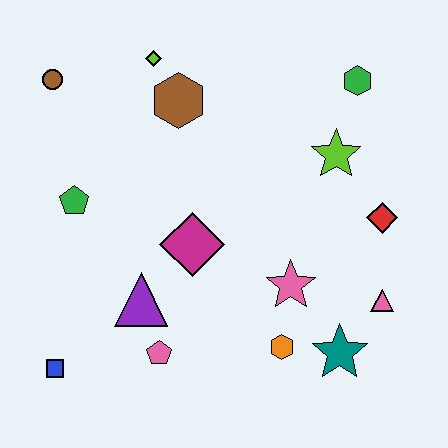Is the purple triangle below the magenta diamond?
Yes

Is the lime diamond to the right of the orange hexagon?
No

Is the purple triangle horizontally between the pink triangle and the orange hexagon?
No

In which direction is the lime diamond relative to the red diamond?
The lime diamond is to the left of the red diamond.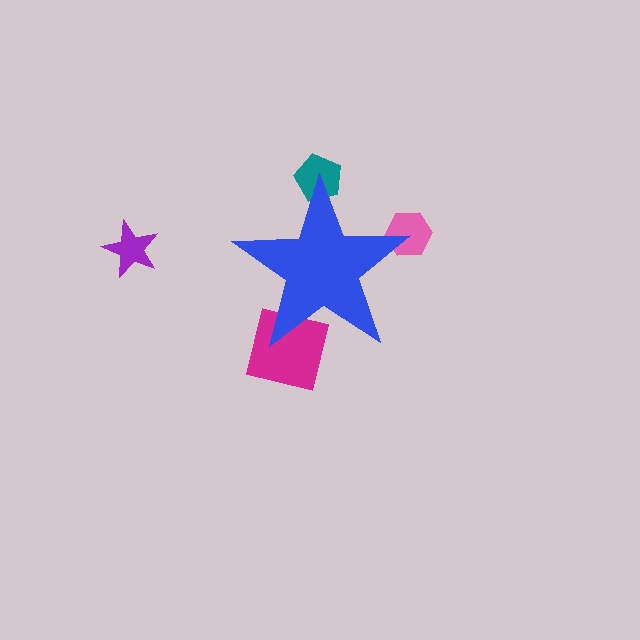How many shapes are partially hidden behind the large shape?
3 shapes are partially hidden.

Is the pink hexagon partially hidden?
Yes, the pink hexagon is partially hidden behind the blue star.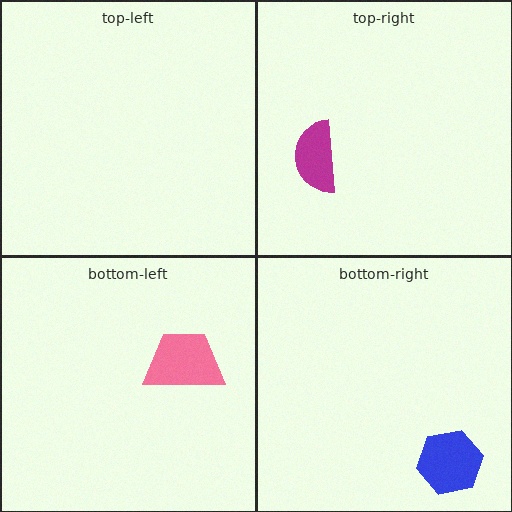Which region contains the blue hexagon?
The bottom-right region.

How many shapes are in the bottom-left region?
1.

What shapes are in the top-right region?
The magenta semicircle.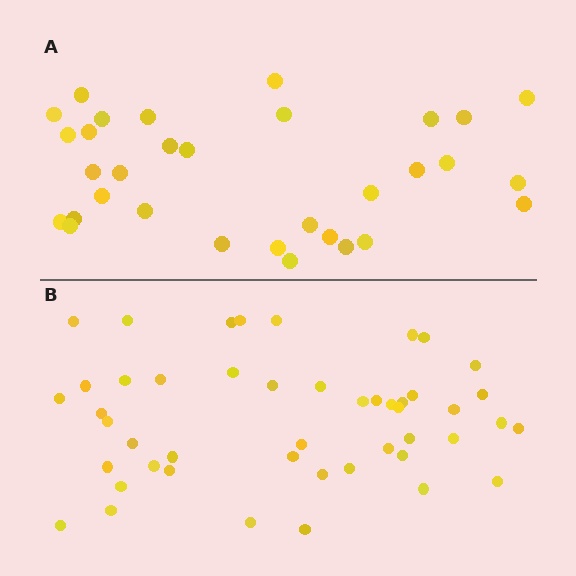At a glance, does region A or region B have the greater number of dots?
Region B (the bottom region) has more dots.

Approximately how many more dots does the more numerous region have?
Region B has approximately 15 more dots than region A.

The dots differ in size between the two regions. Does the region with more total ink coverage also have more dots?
No. Region A has more total ink coverage because its dots are larger, but region B actually contains more individual dots. Total area can be misleading — the number of items is what matters here.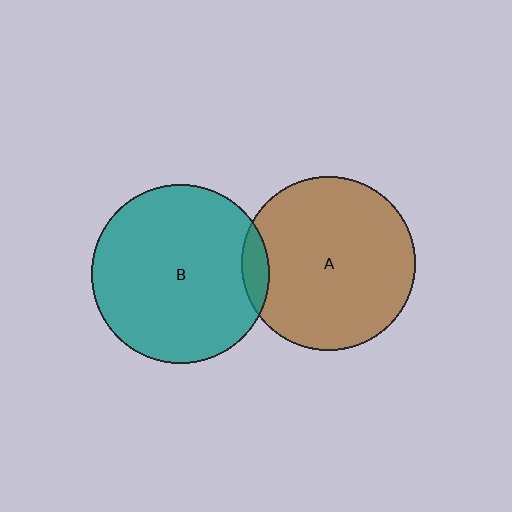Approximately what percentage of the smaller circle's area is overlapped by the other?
Approximately 10%.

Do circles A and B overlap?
Yes.